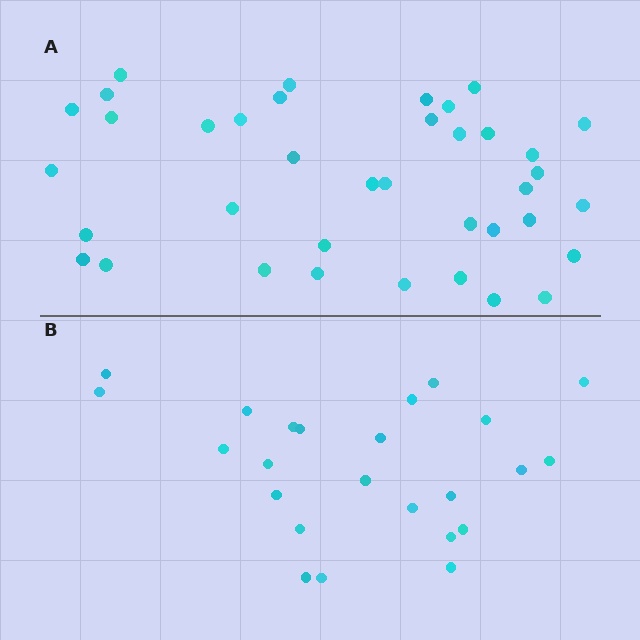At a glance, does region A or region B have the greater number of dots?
Region A (the top region) has more dots.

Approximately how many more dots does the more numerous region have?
Region A has approximately 15 more dots than region B.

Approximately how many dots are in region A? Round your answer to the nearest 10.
About 40 dots. (The exact count is 38, which rounds to 40.)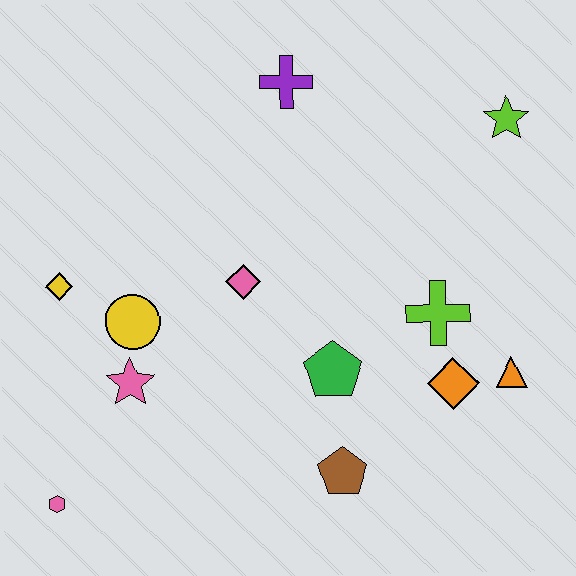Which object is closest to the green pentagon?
The brown pentagon is closest to the green pentagon.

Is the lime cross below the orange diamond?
No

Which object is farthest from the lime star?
The pink hexagon is farthest from the lime star.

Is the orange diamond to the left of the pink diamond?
No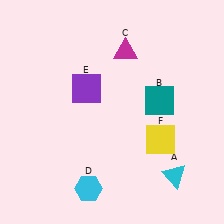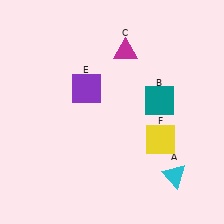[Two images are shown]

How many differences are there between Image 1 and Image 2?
There is 1 difference between the two images.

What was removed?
The cyan hexagon (D) was removed in Image 2.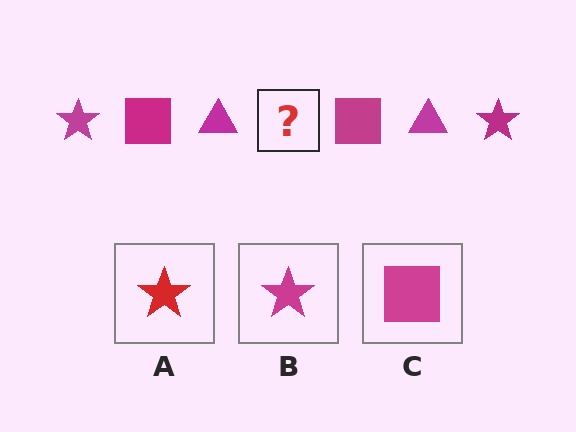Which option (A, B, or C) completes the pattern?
B.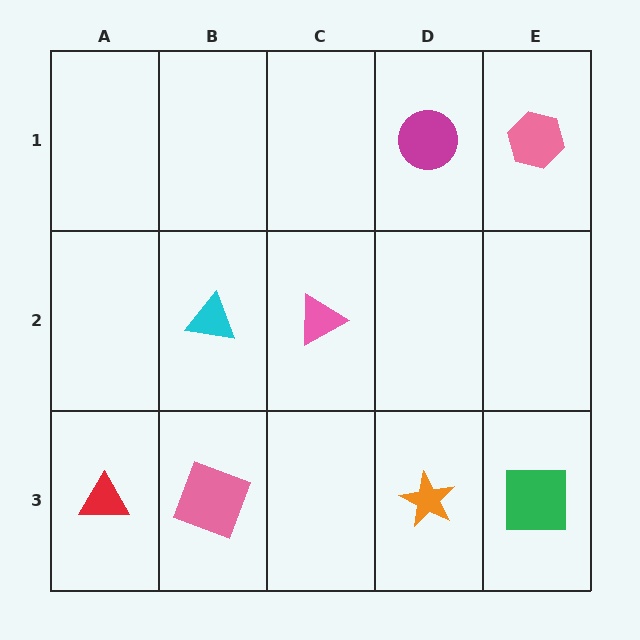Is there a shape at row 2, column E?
No, that cell is empty.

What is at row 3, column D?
An orange star.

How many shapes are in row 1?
2 shapes.